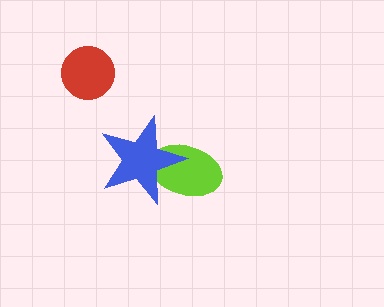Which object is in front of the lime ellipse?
The blue star is in front of the lime ellipse.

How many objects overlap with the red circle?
0 objects overlap with the red circle.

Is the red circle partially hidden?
No, no other shape covers it.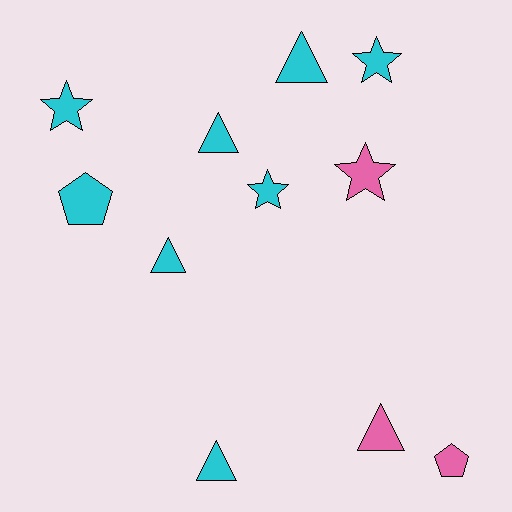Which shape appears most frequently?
Triangle, with 5 objects.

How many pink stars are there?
There is 1 pink star.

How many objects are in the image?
There are 11 objects.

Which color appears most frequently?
Cyan, with 8 objects.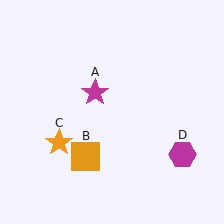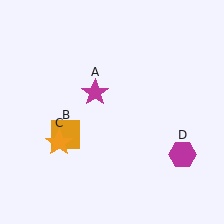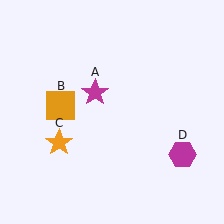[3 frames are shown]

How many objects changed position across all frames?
1 object changed position: orange square (object B).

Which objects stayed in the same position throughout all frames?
Magenta star (object A) and orange star (object C) and magenta hexagon (object D) remained stationary.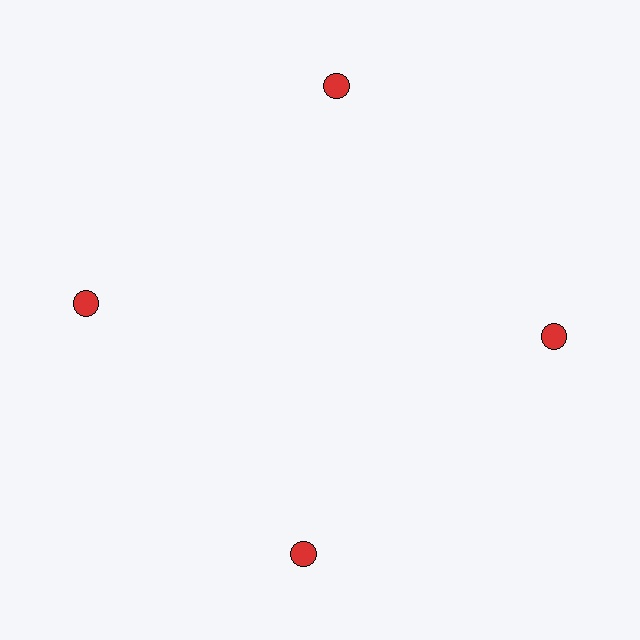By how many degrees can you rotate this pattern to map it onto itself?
The pattern maps onto itself every 90 degrees of rotation.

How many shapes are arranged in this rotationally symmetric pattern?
There are 4 shapes, arranged in 4 groups of 1.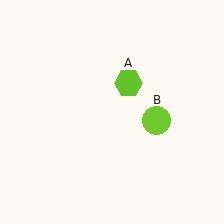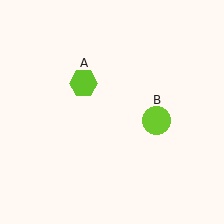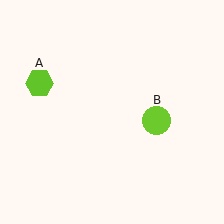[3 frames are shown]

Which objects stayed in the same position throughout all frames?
Lime circle (object B) remained stationary.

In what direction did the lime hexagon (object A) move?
The lime hexagon (object A) moved left.